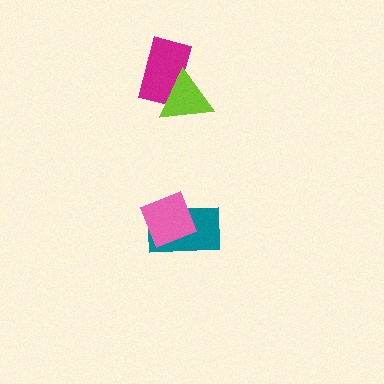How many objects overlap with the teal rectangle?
1 object overlaps with the teal rectangle.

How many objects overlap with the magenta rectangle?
1 object overlaps with the magenta rectangle.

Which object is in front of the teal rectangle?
The pink diamond is in front of the teal rectangle.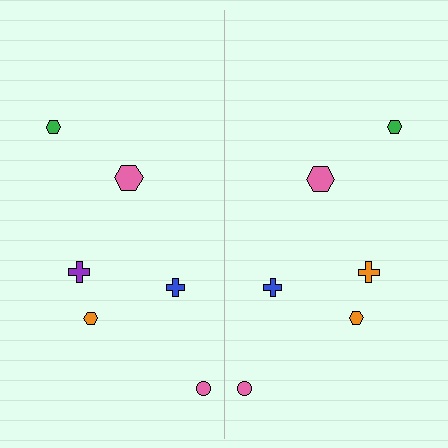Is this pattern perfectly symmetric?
No, the pattern is not perfectly symmetric. The orange cross on the right side breaks the symmetry — its mirror counterpart is purple.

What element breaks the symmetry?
The orange cross on the right side breaks the symmetry — its mirror counterpart is purple.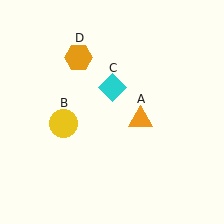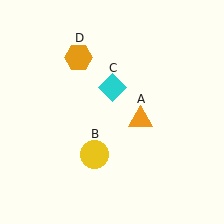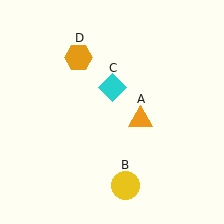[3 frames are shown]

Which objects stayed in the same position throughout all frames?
Orange triangle (object A) and cyan diamond (object C) and orange hexagon (object D) remained stationary.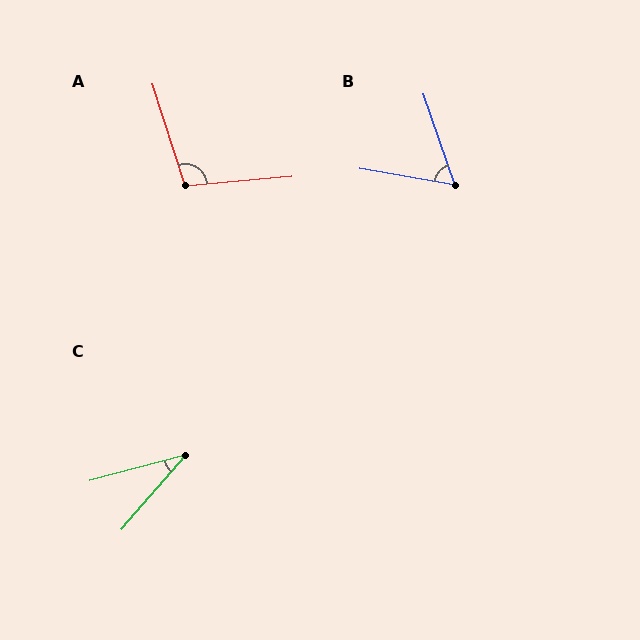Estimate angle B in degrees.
Approximately 61 degrees.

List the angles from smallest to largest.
C (34°), B (61°), A (103°).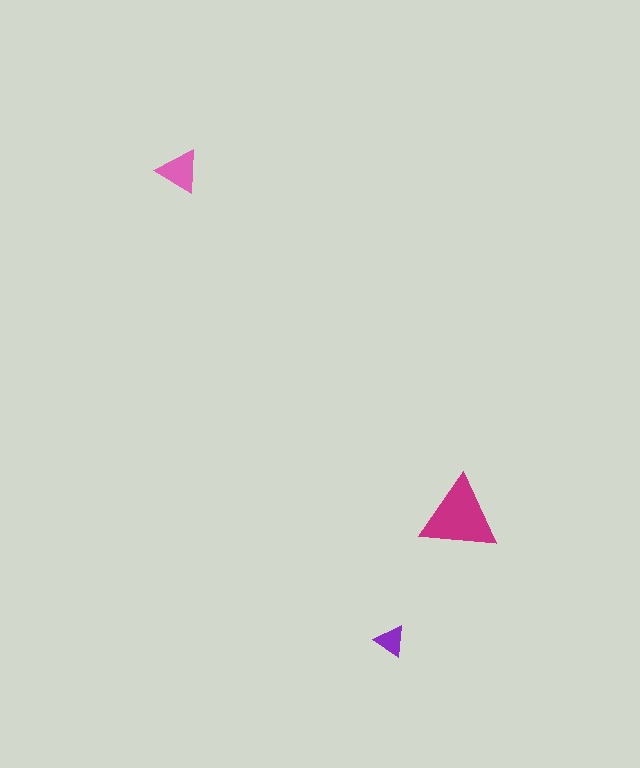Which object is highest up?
The pink triangle is topmost.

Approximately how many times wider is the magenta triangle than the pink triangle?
About 2 times wider.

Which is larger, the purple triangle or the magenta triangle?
The magenta one.